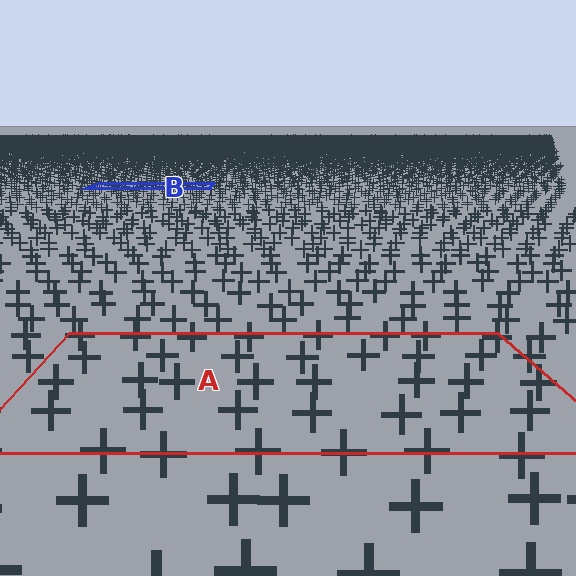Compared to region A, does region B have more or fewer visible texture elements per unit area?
Region B has more texture elements per unit area — they are packed more densely because it is farther away.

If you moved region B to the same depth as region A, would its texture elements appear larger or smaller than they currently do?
They would appear larger. At a closer depth, the same texture elements are projected at a bigger on-screen size.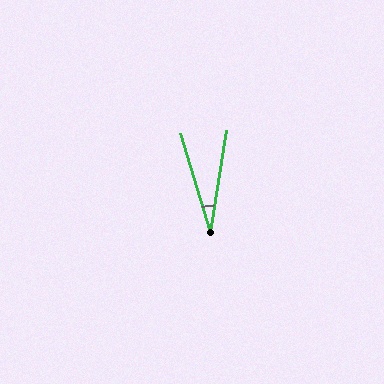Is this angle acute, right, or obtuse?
It is acute.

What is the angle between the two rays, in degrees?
Approximately 26 degrees.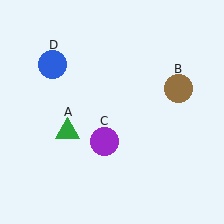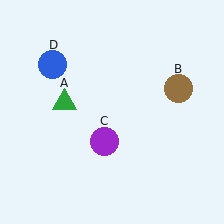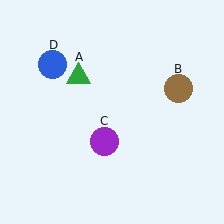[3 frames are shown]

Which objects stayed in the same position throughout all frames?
Brown circle (object B) and purple circle (object C) and blue circle (object D) remained stationary.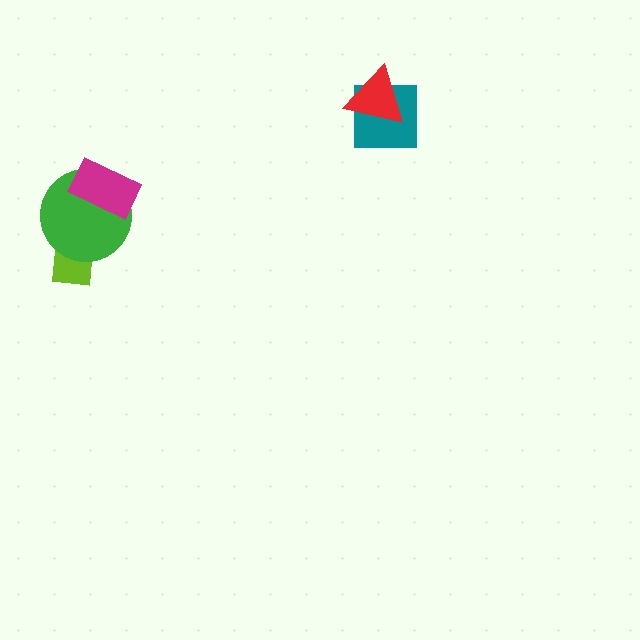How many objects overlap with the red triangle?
1 object overlaps with the red triangle.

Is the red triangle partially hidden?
No, no other shape covers it.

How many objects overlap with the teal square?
1 object overlaps with the teal square.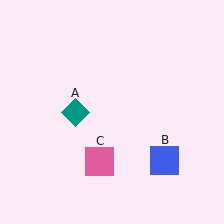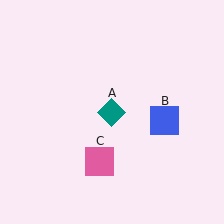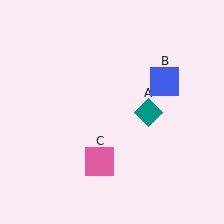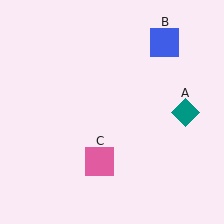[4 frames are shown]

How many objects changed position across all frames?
2 objects changed position: teal diamond (object A), blue square (object B).